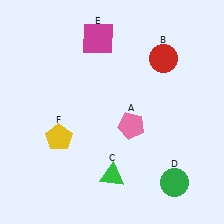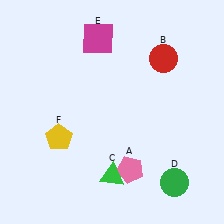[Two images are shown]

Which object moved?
The pink pentagon (A) moved down.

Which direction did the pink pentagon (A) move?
The pink pentagon (A) moved down.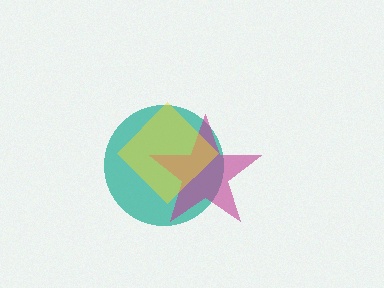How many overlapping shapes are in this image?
There are 3 overlapping shapes in the image.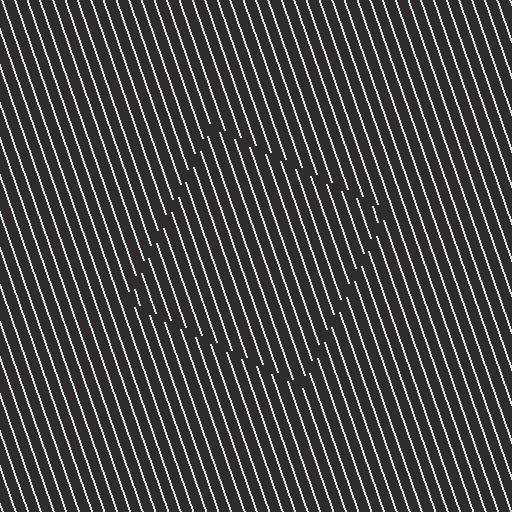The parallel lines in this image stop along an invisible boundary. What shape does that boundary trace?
An illusory square. The interior of the shape contains the same grating, shifted by half a period — the contour is defined by the phase discontinuity where line-ends from the inner and outer gratings abut.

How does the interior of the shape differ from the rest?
The interior of the shape contains the same grating, shifted by half a period — the contour is defined by the phase discontinuity where line-ends from the inner and outer gratings abut.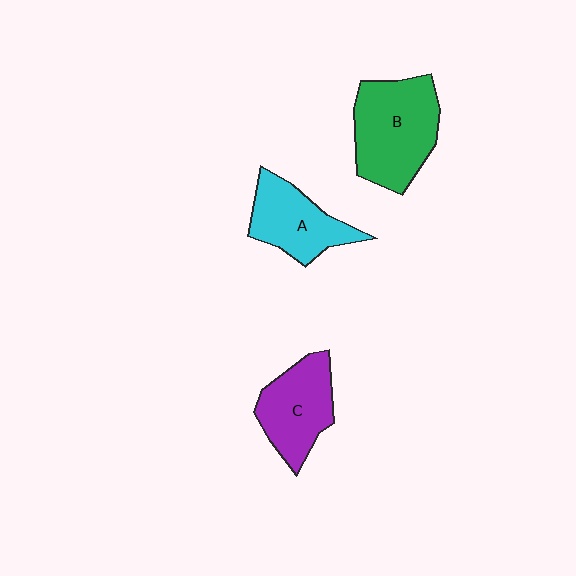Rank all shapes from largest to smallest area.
From largest to smallest: B (green), C (purple), A (cyan).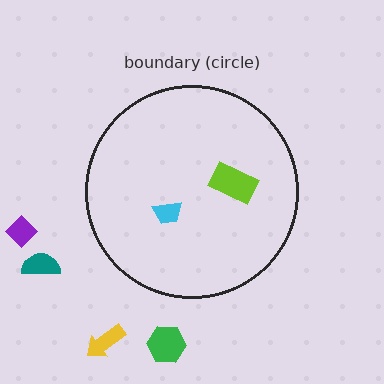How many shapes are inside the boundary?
2 inside, 4 outside.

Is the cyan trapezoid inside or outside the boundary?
Inside.